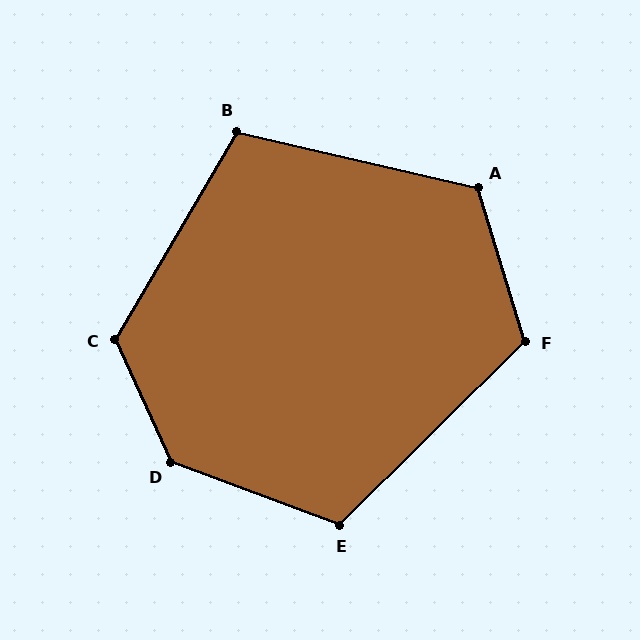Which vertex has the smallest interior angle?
B, at approximately 107 degrees.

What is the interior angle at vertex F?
Approximately 118 degrees (obtuse).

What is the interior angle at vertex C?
Approximately 125 degrees (obtuse).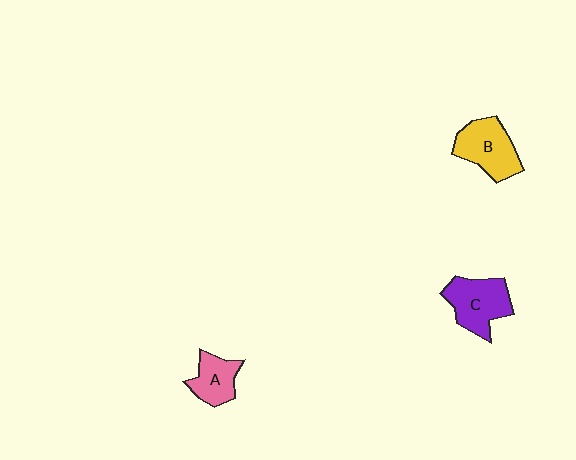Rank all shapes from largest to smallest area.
From largest to smallest: C (purple), B (yellow), A (pink).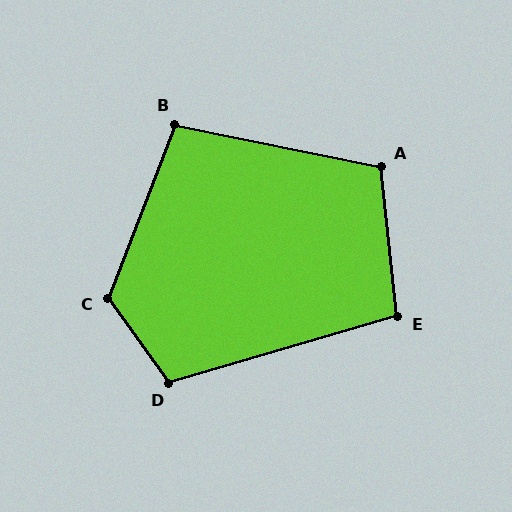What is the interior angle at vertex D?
Approximately 110 degrees (obtuse).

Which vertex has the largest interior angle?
C, at approximately 123 degrees.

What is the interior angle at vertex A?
Approximately 108 degrees (obtuse).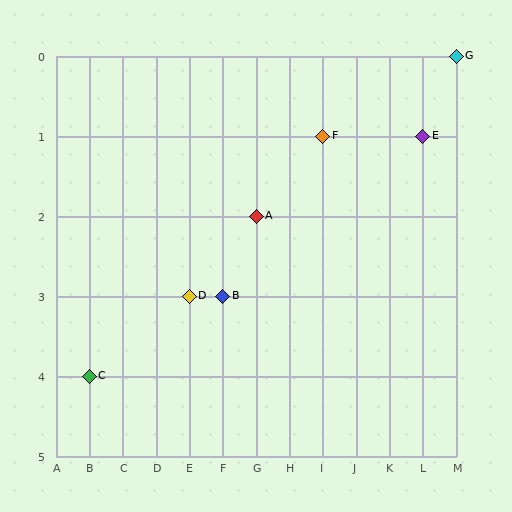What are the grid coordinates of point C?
Point C is at grid coordinates (B, 4).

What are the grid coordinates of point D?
Point D is at grid coordinates (E, 3).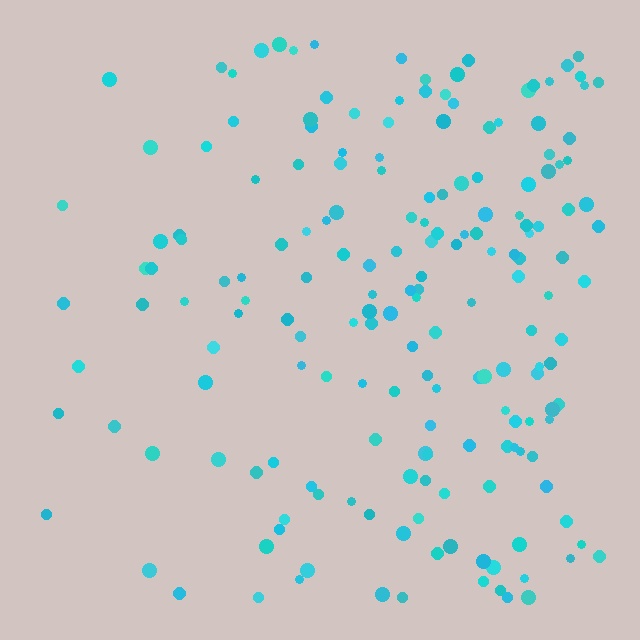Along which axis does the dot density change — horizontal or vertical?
Horizontal.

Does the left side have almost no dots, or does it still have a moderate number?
Still a moderate number, just noticeably fewer than the right.